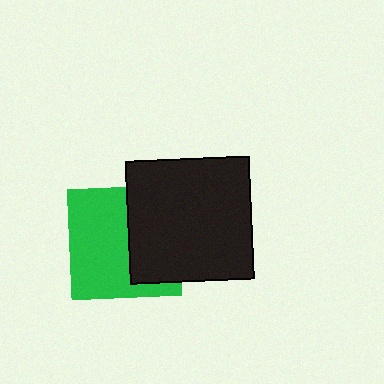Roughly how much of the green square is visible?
About half of it is visible (roughly 59%).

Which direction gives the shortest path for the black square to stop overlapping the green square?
Moving right gives the shortest separation.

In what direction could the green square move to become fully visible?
The green square could move left. That would shift it out from behind the black square entirely.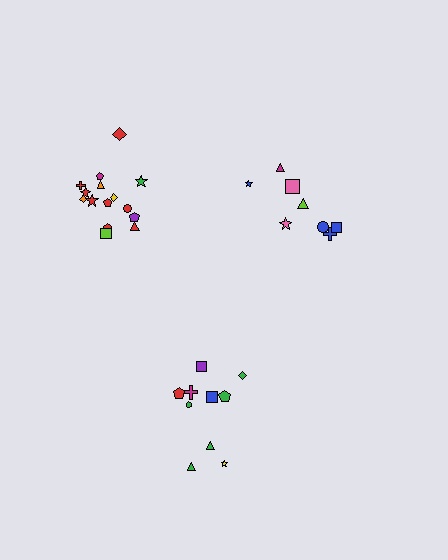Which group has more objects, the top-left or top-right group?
The top-left group.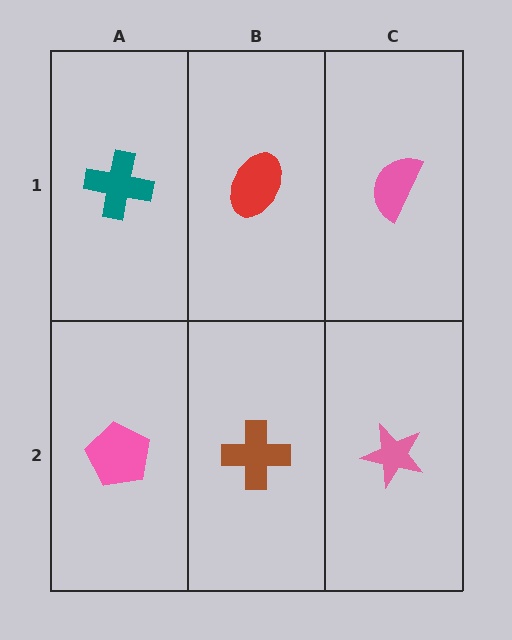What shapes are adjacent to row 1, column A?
A pink pentagon (row 2, column A), a red ellipse (row 1, column B).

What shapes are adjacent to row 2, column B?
A red ellipse (row 1, column B), a pink pentagon (row 2, column A), a pink star (row 2, column C).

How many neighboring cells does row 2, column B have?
3.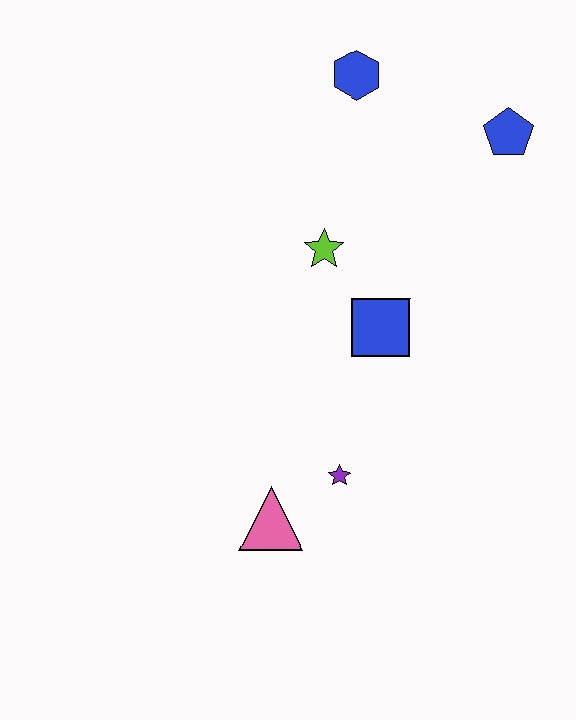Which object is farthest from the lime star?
The pink triangle is farthest from the lime star.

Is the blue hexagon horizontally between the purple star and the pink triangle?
No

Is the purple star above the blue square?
No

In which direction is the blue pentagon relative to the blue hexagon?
The blue pentagon is to the right of the blue hexagon.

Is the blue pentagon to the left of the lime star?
No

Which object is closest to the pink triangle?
The purple star is closest to the pink triangle.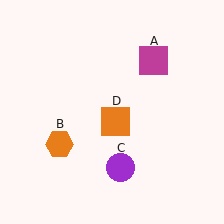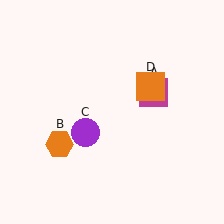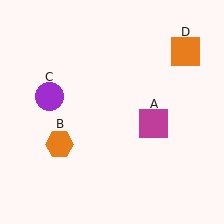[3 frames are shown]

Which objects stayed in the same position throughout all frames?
Orange hexagon (object B) remained stationary.